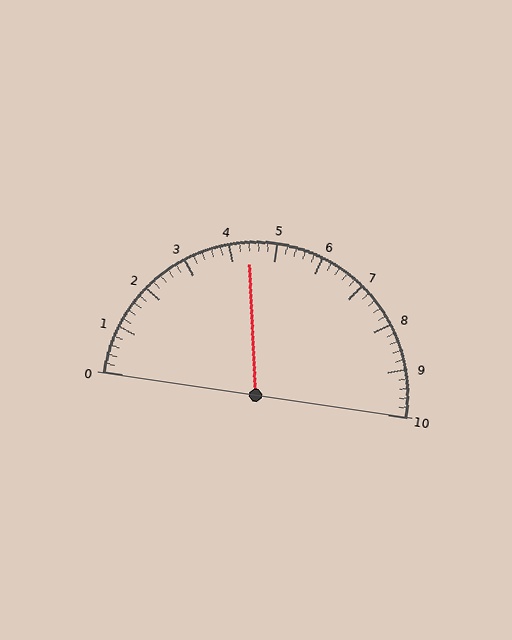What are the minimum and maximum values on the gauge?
The gauge ranges from 0 to 10.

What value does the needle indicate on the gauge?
The needle indicates approximately 4.4.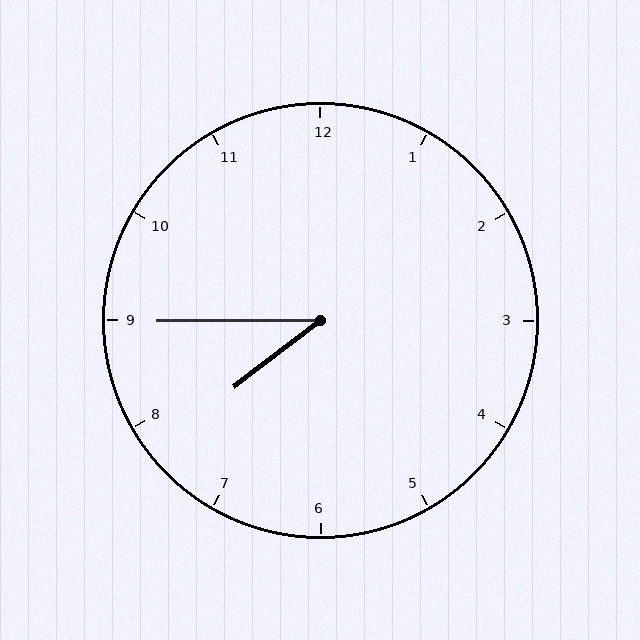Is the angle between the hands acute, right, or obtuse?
It is acute.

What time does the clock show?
7:45.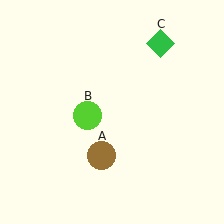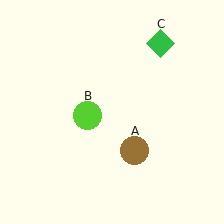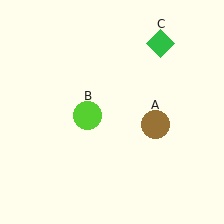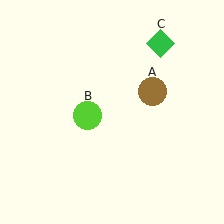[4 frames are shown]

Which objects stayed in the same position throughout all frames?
Lime circle (object B) and green diamond (object C) remained stationary.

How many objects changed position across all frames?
1 object changed position: brown circle (object A).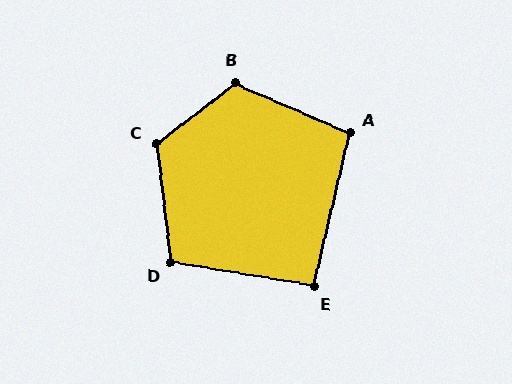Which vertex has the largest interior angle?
C, at approximately 121 degrees.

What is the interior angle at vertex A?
Approximately 100 degrees (obtuse).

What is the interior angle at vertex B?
Approximately 119 degrees (obtuse).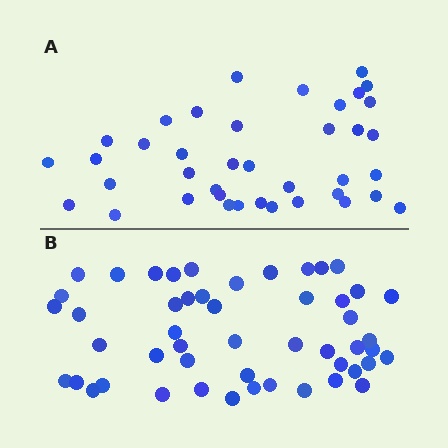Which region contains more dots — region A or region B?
Region B (the bottom region) has more dots.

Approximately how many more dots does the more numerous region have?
Region B has roughly 12 or so more dots than region A.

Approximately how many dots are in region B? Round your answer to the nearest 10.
About 50 dots.